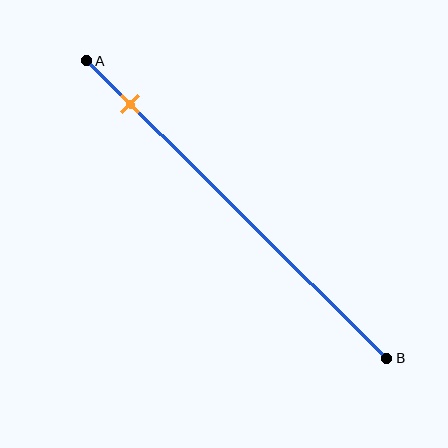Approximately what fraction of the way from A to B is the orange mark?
The orange mark is approximately 15% of the way from A to B.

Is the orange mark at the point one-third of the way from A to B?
No, the mark is at about 15% from A, not at the 33% one-third point.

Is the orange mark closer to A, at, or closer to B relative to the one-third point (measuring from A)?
The orange mark is closer to point A than the one-third point of segment AB.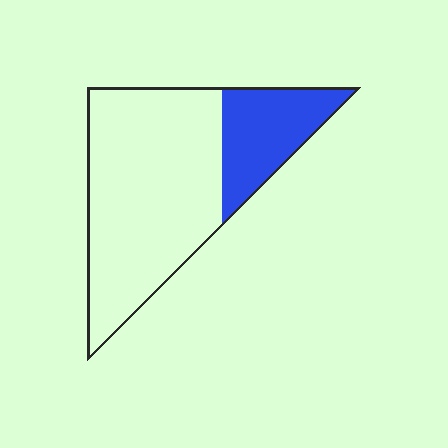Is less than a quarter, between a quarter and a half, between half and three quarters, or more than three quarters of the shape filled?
Between a quarter and a half.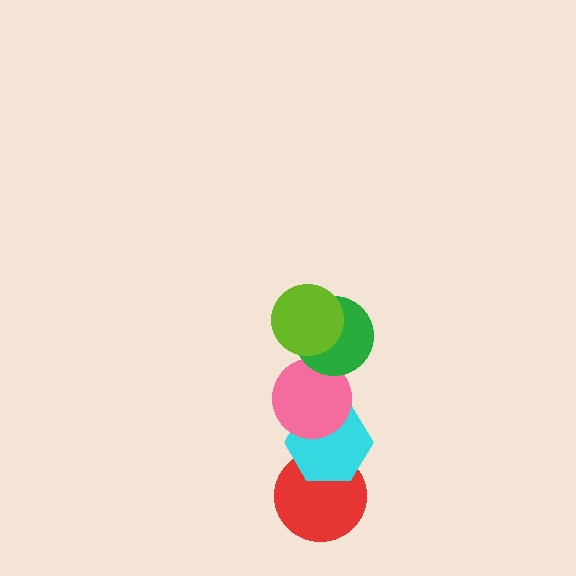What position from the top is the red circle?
The red circle is 5th from the top.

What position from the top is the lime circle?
The lime circle is 1st from the top.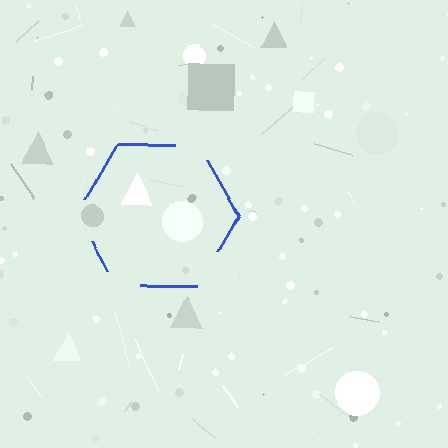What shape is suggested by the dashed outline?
The dashed outline suggests a hexagon.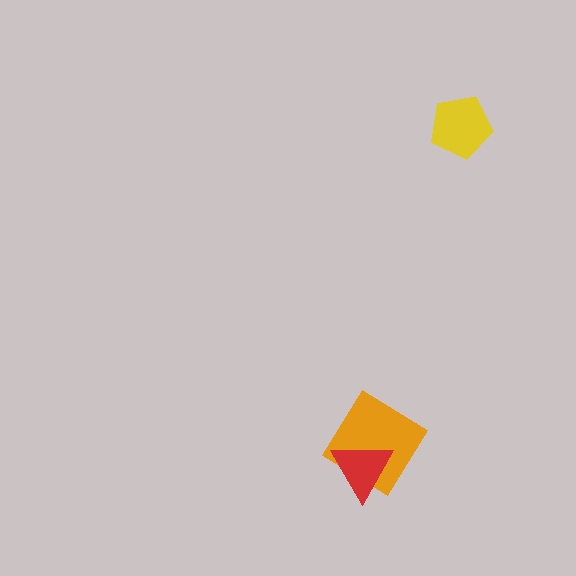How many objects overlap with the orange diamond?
1 object overlaps with the orange diamond.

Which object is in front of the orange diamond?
The red triangle is in front of the orange diamond.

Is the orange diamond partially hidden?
Yes, it is partially covered by another shape.